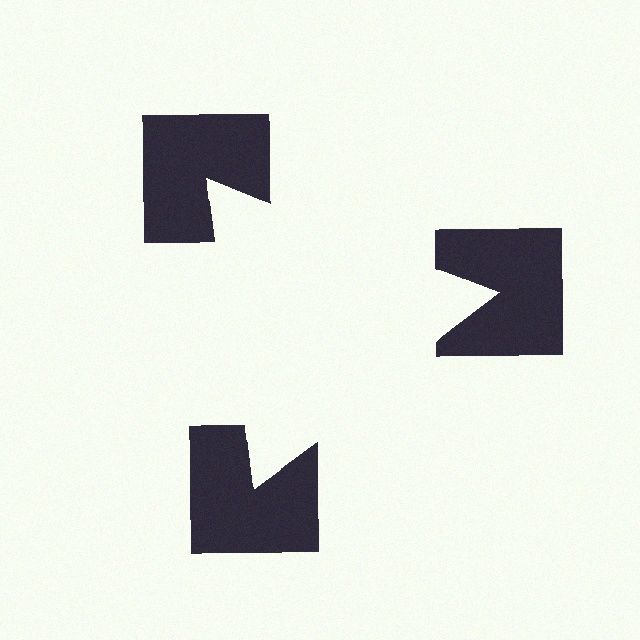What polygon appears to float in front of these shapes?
An illusory triangle — its edges are inferred from the aligned wedge cuts in the notched squares, not physically drawn.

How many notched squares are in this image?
There are 3 — one at each vertex of the illusory triangle.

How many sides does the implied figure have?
3 sides.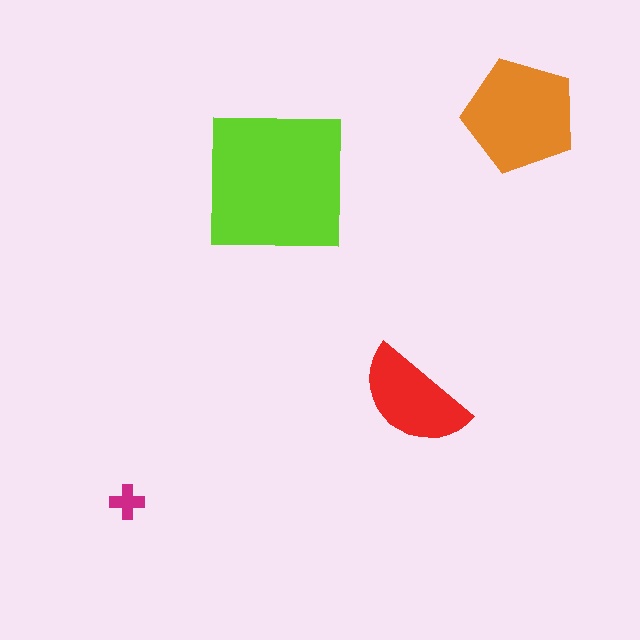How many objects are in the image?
There are 4 objects in the image.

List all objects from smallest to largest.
The magenta cross, the red semicircle, the orange pentagon, the lime square.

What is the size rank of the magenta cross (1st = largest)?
4th.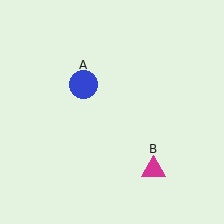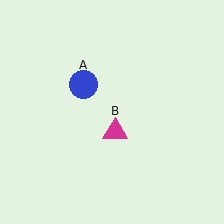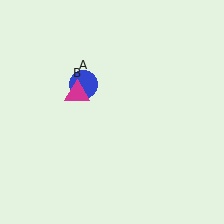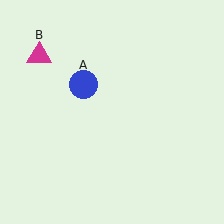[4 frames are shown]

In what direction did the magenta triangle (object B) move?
The magenta triangle (object B) moved up and to the left.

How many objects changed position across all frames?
1 object changed position: magenta triangle (object B).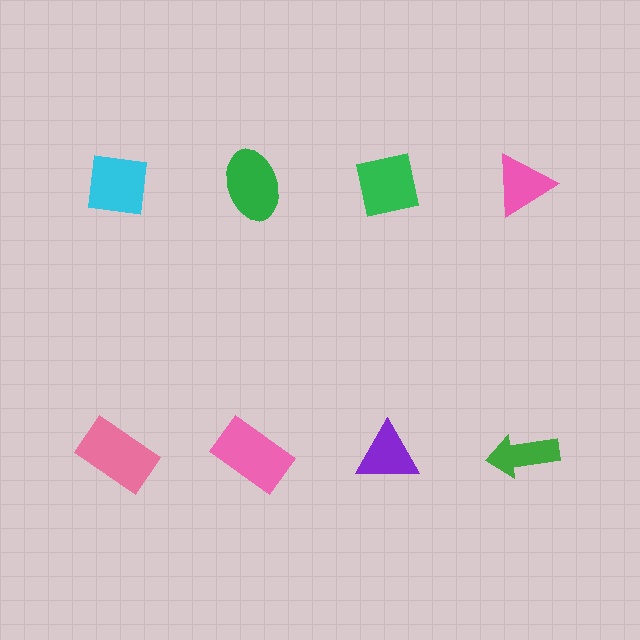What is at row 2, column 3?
A purple triangle.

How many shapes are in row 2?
4 shapes.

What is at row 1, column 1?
A cyan square.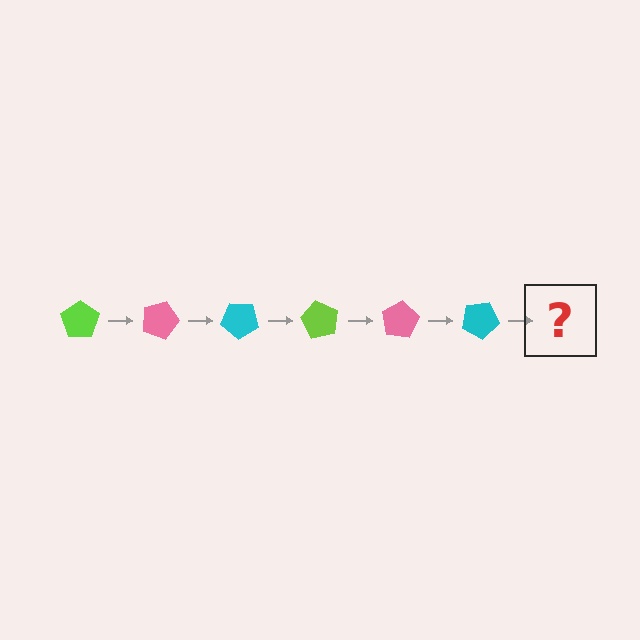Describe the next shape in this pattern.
It should be a lime pentagon, rotated 120 degrees from the start.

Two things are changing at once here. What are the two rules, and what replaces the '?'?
The two rules are that it rotates 20 degrees each step and the color cycles through lime, pink, and cyan. The '?' should be a lime pentagon, rotated 120 degrees from the start.